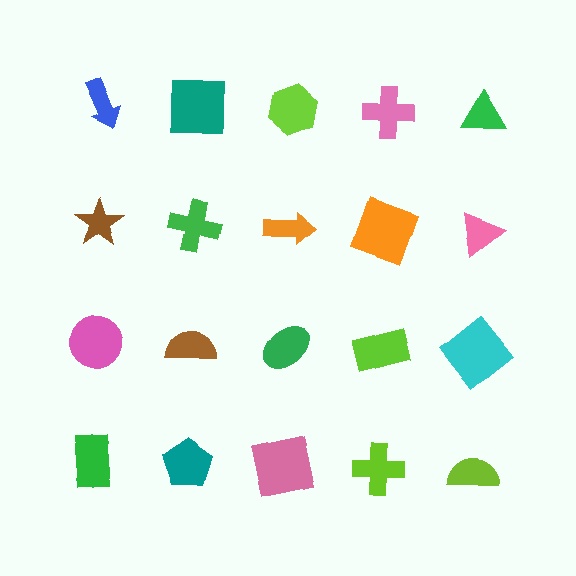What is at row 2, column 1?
A brown star.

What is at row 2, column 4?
An orange square.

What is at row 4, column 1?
A green rectangle.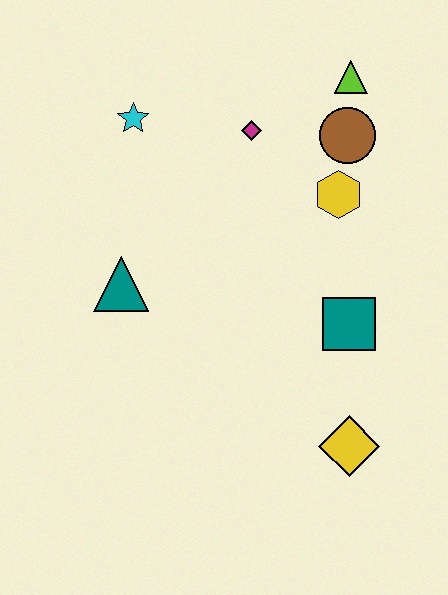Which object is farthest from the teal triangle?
The lime triangle is farthest from the teal triangle.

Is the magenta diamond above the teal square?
Yes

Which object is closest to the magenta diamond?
The brown circle is closest to the magenta diamond.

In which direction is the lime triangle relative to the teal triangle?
The lime triangle is to the right of the teal triangle.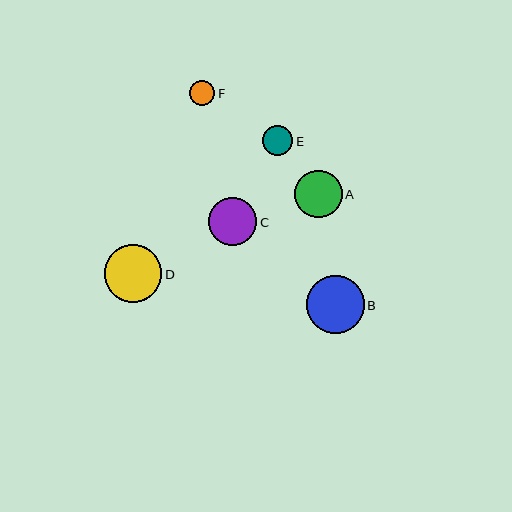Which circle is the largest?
Circle B is the largest with a size of approximately 58 pixels.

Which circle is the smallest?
Circle F is the smallest with a size of approximately 25 pixels.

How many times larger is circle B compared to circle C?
Circle B is approximately 1.2 times the size of circle C.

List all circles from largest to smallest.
From largest to smallest: B, D, C, A, E, F.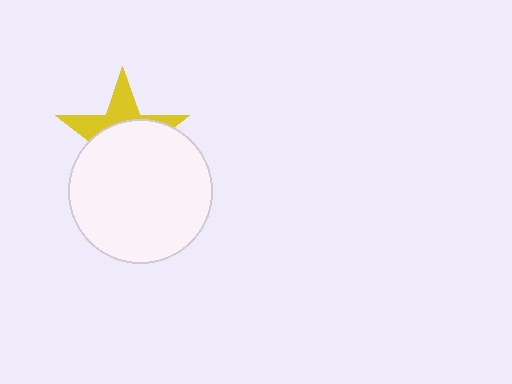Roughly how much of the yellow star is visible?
A small part of it is visible (roughly 36%).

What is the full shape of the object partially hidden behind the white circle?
The partially hidden object is a yellow star.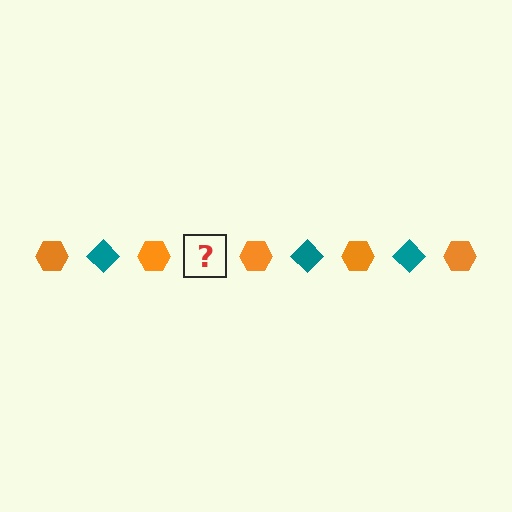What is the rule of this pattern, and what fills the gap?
The rule is that the pattern alternates between orange hexagon and teal diamond. The gap should be filled with a teal diamond.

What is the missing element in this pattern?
The missing element is a teal diamond.